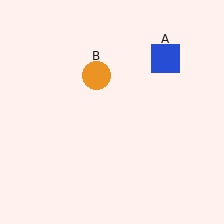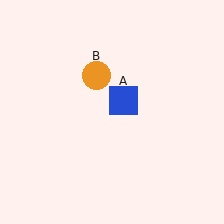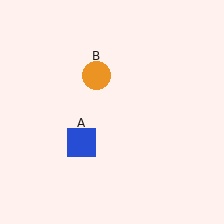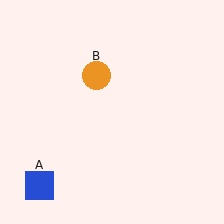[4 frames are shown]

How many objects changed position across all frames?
1 object changed position: blue square (object A).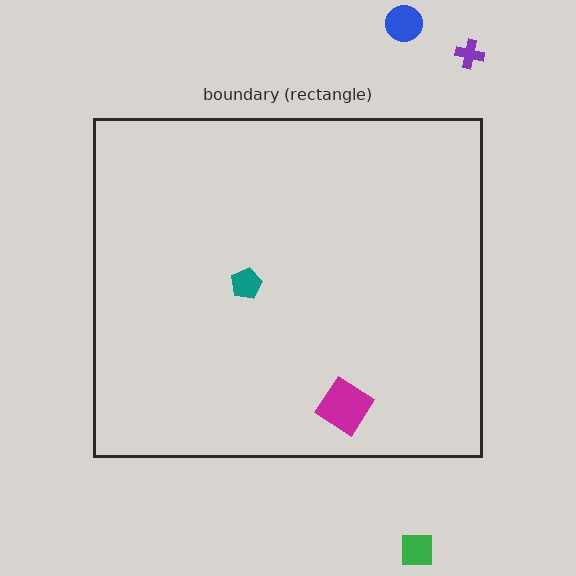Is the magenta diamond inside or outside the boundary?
Inside.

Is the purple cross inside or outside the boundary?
Outside.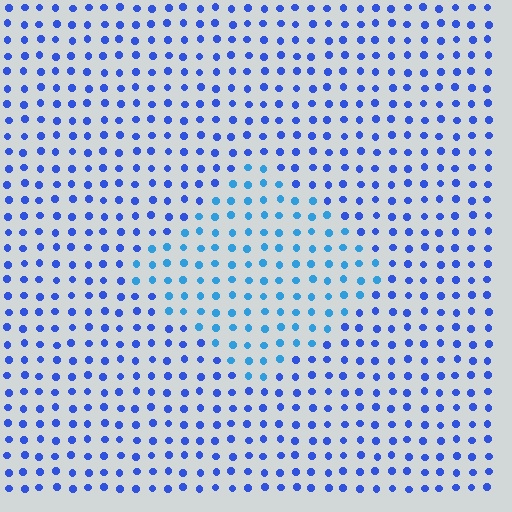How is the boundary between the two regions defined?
The boundary is defined purely by a slight shift in hue (about 26 degrees). Spacing, size, and orientation are identical on both sides.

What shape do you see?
I see a diamond.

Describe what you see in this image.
The image is filled with small blue elements in a uniform arrangement. A diamond-shaped region is visible where the elements are tinted to a slightly different hue, forming a subtle color boundary.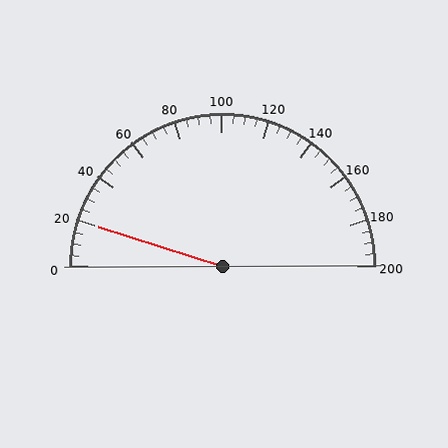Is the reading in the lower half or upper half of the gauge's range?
The reading is in the lower half of the range (0 to 200).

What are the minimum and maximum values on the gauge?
The gauge ranges from 0 to 200.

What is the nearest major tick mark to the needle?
The nearest major tick mark is 20.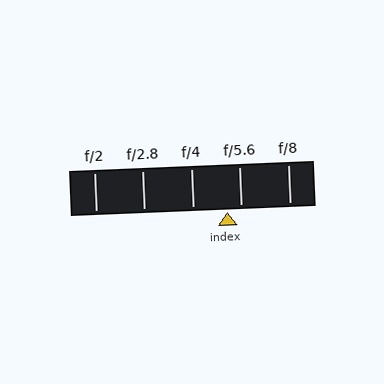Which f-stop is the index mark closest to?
The index mark is closest to f/5.6.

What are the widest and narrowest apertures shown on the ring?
The widest aperture shown is f/2 and the narrowest is f/8.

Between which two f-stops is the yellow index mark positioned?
The index mark is between f/4 and f/5.6.